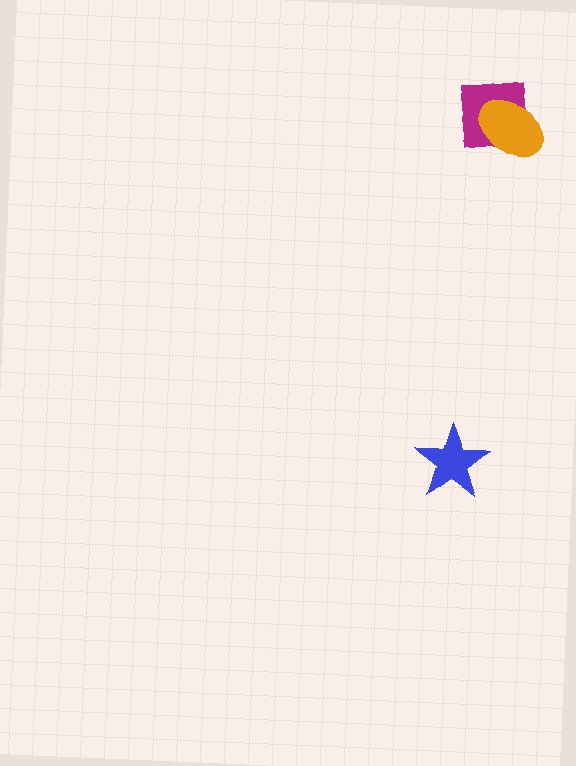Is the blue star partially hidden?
No, no other shape covers it.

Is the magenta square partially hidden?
Yes, it is partially covered by another shape.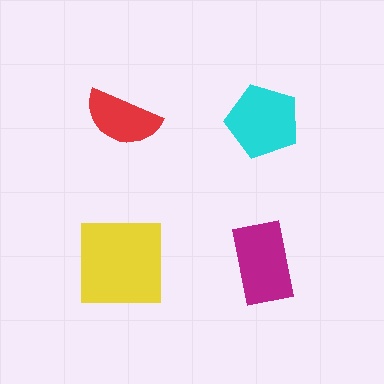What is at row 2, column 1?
A yellow square.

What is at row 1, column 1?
A red semicircle.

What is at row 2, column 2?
A magenta rectangle.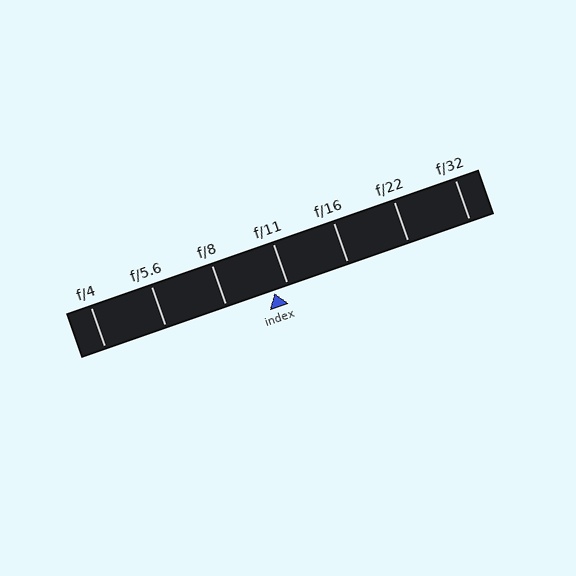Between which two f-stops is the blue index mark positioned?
The index mark is between f/8 and f/11.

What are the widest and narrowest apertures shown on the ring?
The widest aperture shown is f/4 and the narrowest is f/32.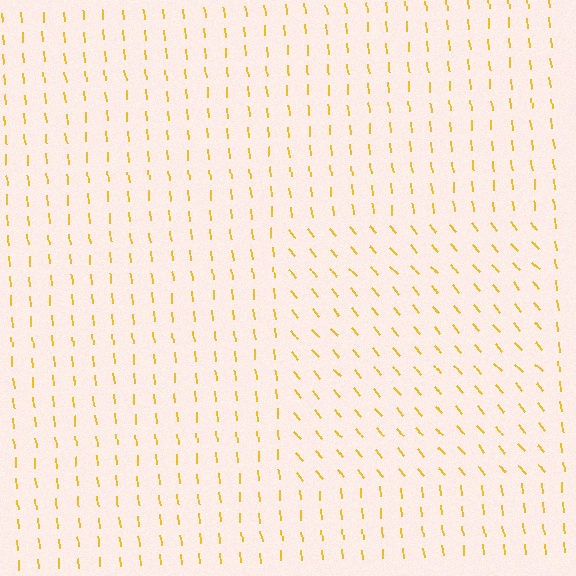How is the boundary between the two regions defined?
The boundary is defined purely by a change in line orientation (approximately 34 degrees difference). All lines are the same color and thickness.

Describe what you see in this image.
The image is filled with small yellow line segments. A rectangle region in the image has lines oriented differently from the surrounding lines, creating a visible texture boundary.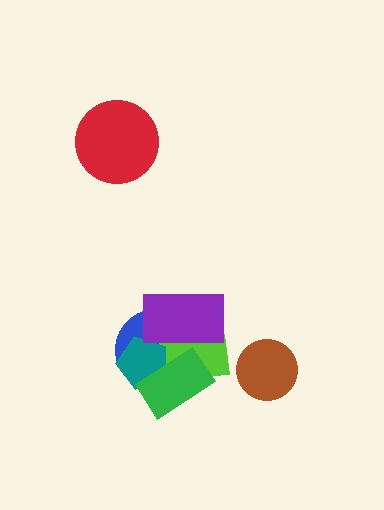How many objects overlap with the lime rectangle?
4 objects overlap with the lime rectangle.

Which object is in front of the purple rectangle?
The green rectangle is in front of the purple rectangle.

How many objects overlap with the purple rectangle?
4 objects overlap with the purple rectangle.